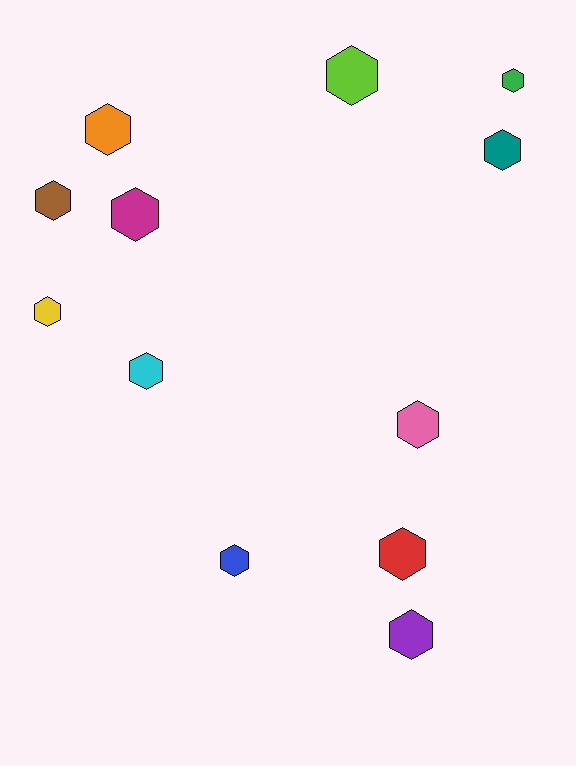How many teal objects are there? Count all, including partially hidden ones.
There is 1 teal object.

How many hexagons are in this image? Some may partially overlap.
There are 12 hexagons.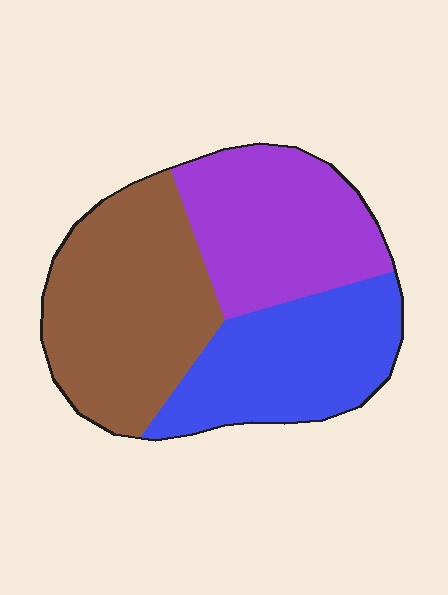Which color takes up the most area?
Brown, at roughly 40%.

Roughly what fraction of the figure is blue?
Blue takes up about one third (1/3) of the figure.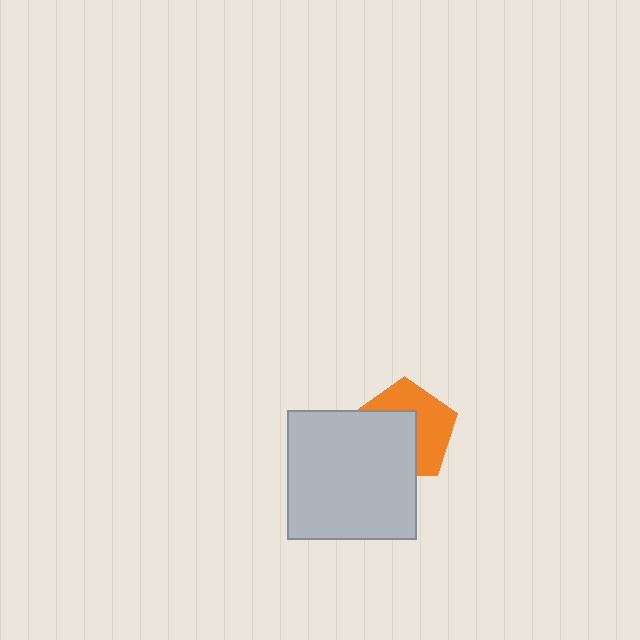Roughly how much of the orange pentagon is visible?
About half of it is visible (roughly 50%).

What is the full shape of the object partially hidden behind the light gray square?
The partially hidden object is an orange pentagon.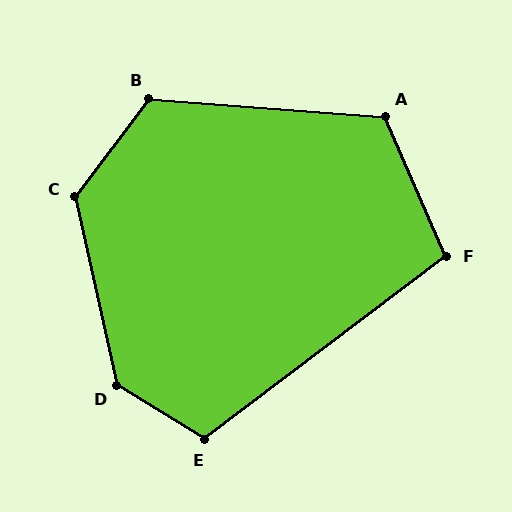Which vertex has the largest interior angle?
D, at approximately 134 degrees.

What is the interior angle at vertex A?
Approximately 118 degrees (obtuse).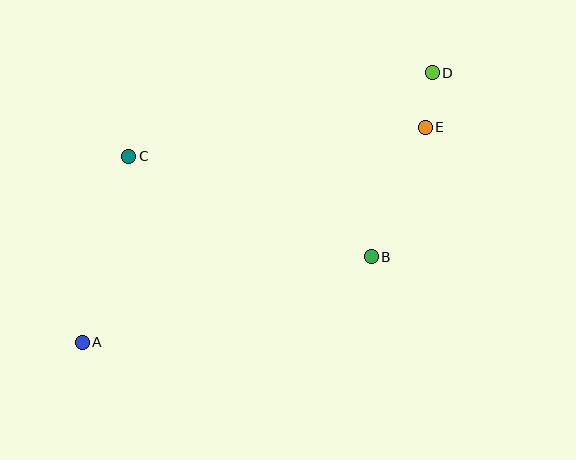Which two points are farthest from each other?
Points A and D are farthest from each other.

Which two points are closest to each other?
Points D and E are closest to each other.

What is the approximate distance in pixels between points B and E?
The distance between B and E is approximately 140 pixels.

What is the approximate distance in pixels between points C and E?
The distance between C and E is approximately 298 pixels.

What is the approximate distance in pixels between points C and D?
The distance between C and D is approximately 314 pixels.